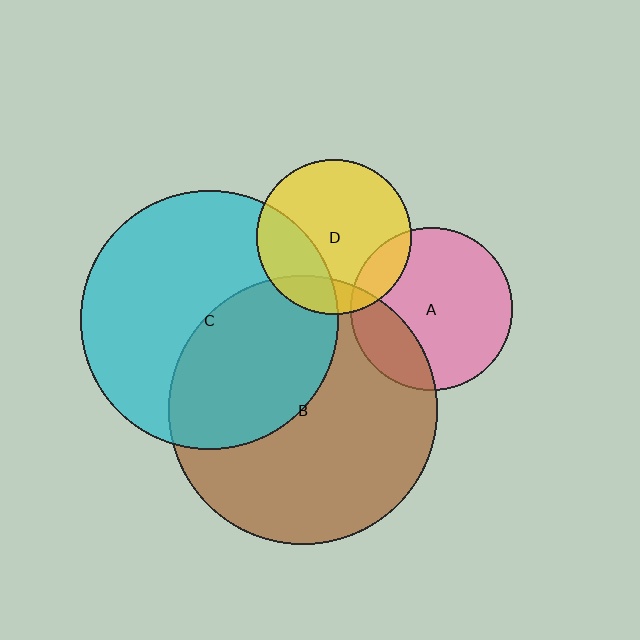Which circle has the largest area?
Circle B (brown).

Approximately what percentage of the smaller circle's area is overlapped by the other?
Approximately 30%.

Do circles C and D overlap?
Yes.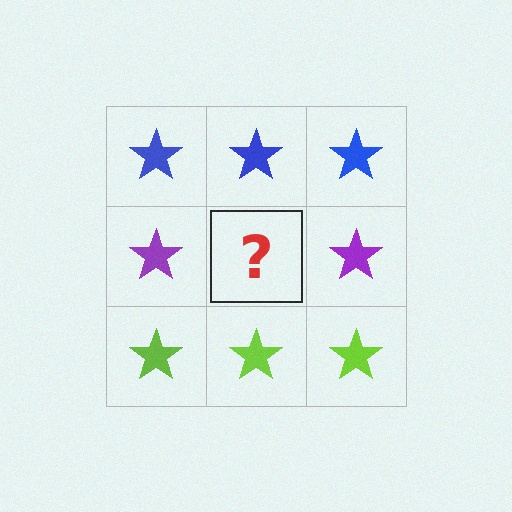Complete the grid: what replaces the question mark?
The question mark should be replaced with a purple star.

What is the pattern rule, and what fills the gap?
The rule is that each row has a consistent color. The gap should be filled with a purple star.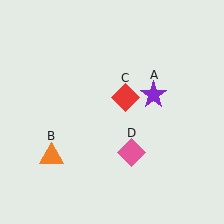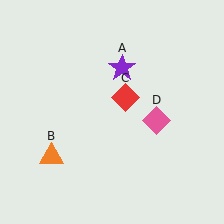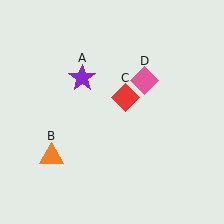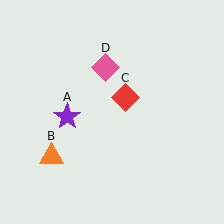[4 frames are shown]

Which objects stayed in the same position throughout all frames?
Orange triangle (object B) and red diamond (object C) remained stationary.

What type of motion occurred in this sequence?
The purple star (object A), pink diamond (object D) rotated counterclockwise around the center of the scene.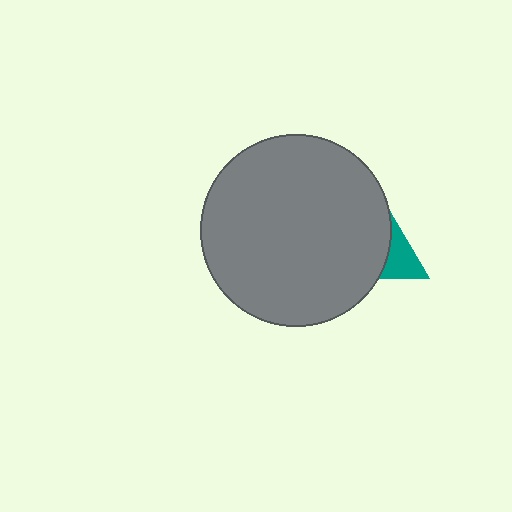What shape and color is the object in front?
The object in front is a gray circle.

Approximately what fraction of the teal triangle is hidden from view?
Roughly 70% of the teal triangle is hidden behind the gray circle.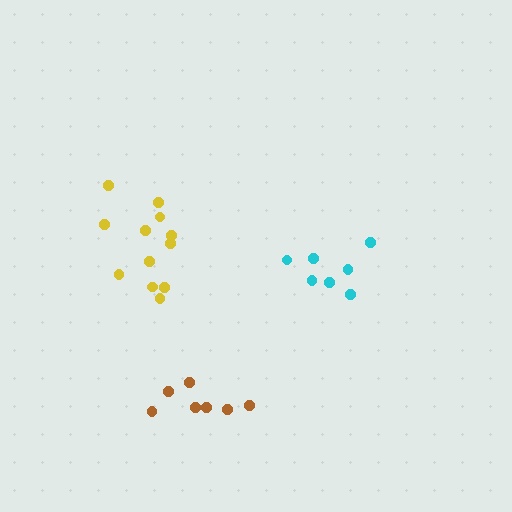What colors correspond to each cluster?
The clusters are colored: yellow, cyan, brown.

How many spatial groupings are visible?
There are 3 spatial groupings.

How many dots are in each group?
Group 1: 12 dots, Group 2: 7 dots, Group 3: 7 dots (26 total).